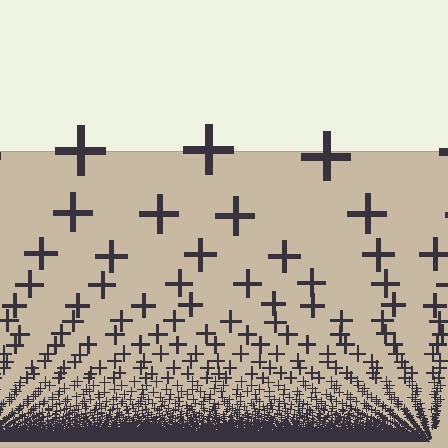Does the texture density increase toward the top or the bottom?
Density increases toward the bottom.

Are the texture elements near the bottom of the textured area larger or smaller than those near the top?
Smaller. The gradient is inverted — elements near the bottom are smaller and denser.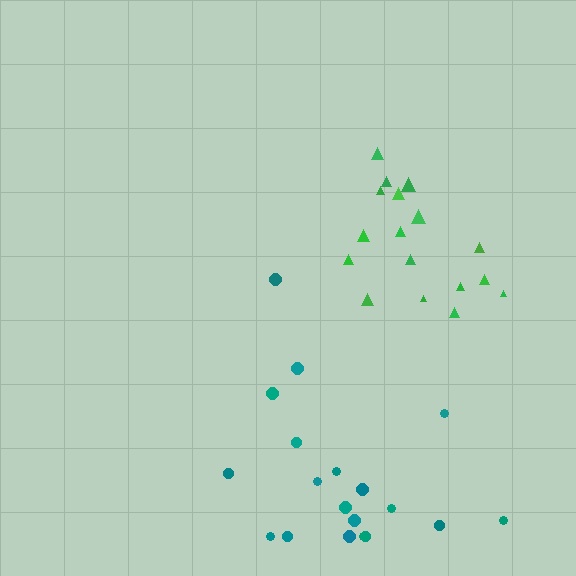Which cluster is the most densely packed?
Green.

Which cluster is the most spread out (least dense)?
Teal.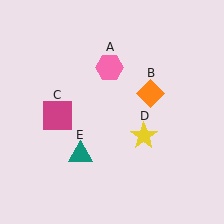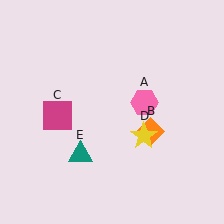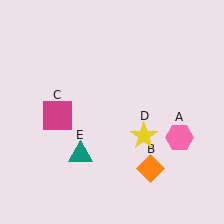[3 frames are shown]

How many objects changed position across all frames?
2 objects changed position: pink hexagon (object A), orange diamond (object B).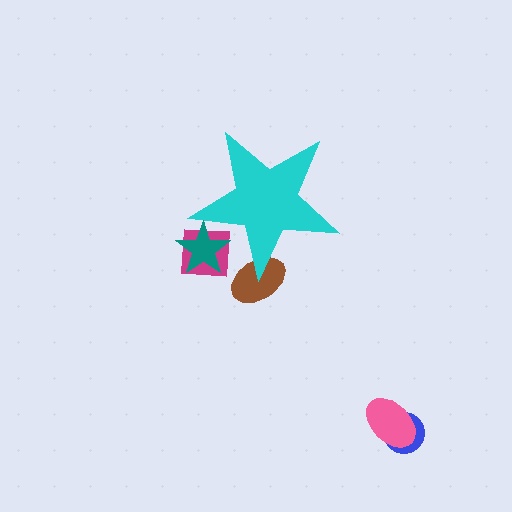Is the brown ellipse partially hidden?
Yes, the brown ellipse is partially hidden behind the cyan star.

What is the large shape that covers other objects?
A cyan star.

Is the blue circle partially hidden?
No, the blue circle is fully visible.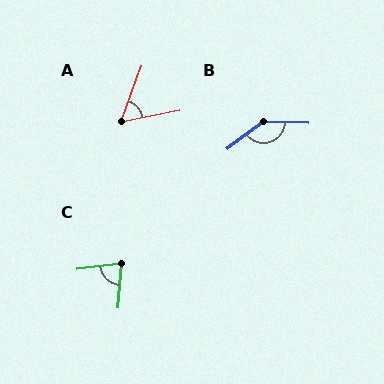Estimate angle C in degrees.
Approximately 78 degrees.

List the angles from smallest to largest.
A (58°), C (78°), B (141°).